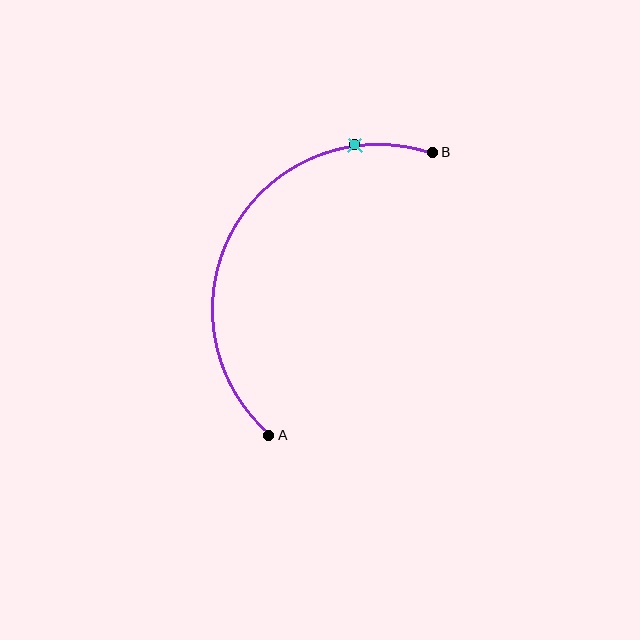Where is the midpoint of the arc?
The arc midpoint is the point on the curve farthest from the straight line joining A and B. It sits to the left of that line.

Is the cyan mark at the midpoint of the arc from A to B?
No. The cyan mark lies on the arc but is closer to endpoint B. The arc midpoint would be at the point on the curve equidistant along the arc from both A and B.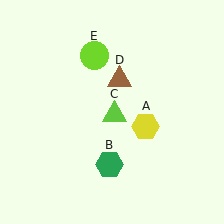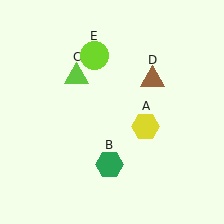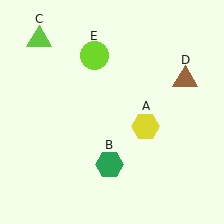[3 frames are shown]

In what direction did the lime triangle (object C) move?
The lime triangle (object C) moved up and to the left.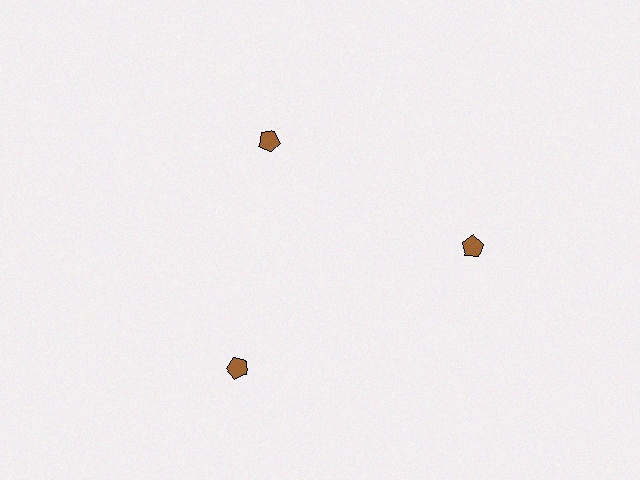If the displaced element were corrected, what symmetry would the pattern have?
It would have 3-fold rotational symmetry — the pattern would map onto itself every 120 degrees.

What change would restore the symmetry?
The symmetry would be restored by moving it outward, back onto the ring so that all 3 pentagons sit at equal angles and equal distance from the center.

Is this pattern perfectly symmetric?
No. The 3 brown pentagons are arranged in a ring, but one element near the 11 o'clock position is pulled inward toward the center, breaking the 3-fold rotational symmetry.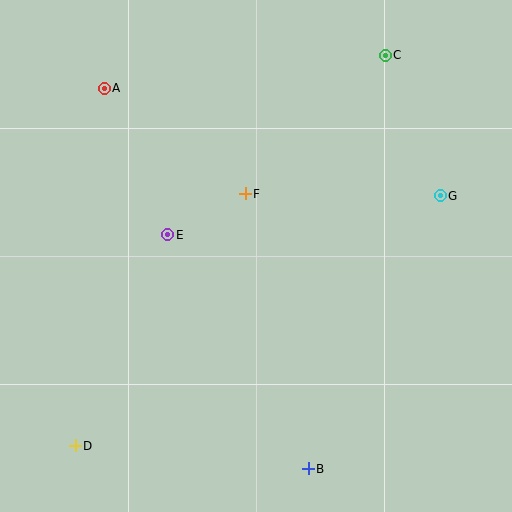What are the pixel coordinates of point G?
Point G is at (440, 196).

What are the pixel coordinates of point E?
Point E is at (168, 235).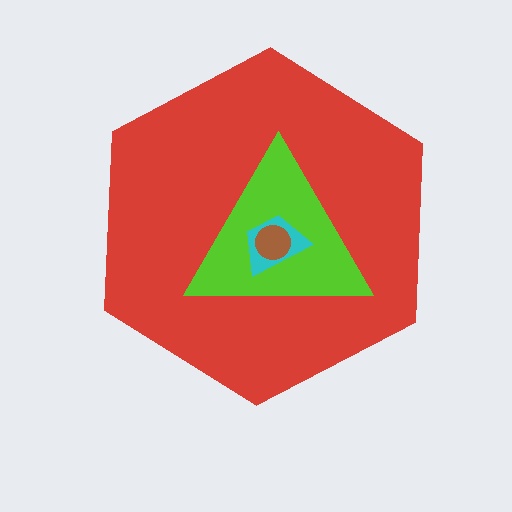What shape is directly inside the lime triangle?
The cyan trapezoid.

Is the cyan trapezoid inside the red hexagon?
Yes.